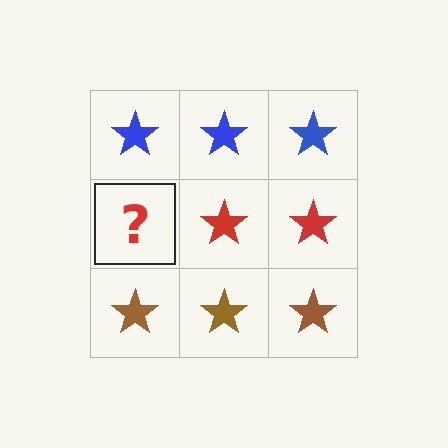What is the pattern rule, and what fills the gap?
The rule is that each row has a consistent color. The gap should be filled with a red star.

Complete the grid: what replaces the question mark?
The question mark should be replaced with a red star.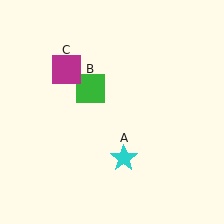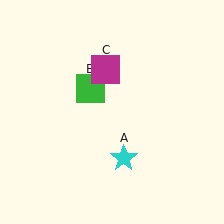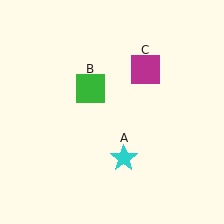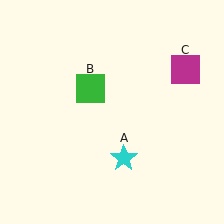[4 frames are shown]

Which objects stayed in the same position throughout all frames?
Cyan star (object A) and green square (object B) remained stationary.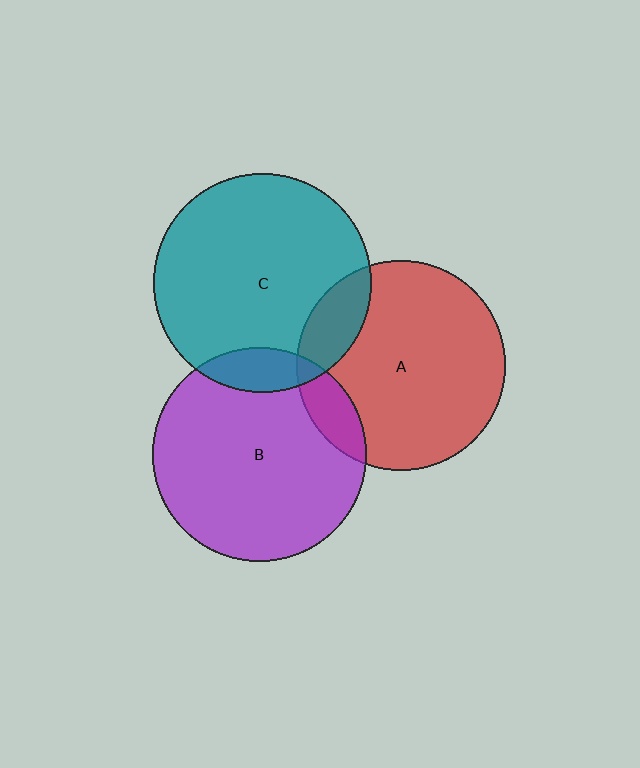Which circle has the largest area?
Circle C (teal).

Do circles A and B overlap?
Yes.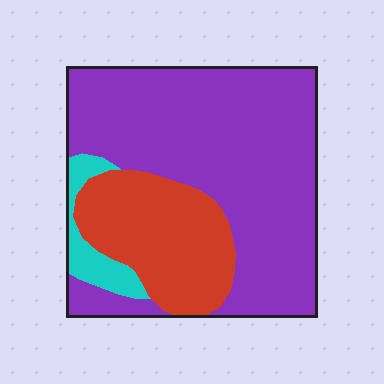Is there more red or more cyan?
Red.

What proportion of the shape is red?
Red covers roughly 25% of the shape.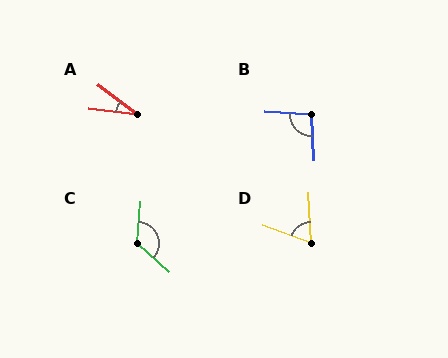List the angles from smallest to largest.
A (30°), D (66°), B (97°), C (127°).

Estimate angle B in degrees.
Approximately 97 degrees.